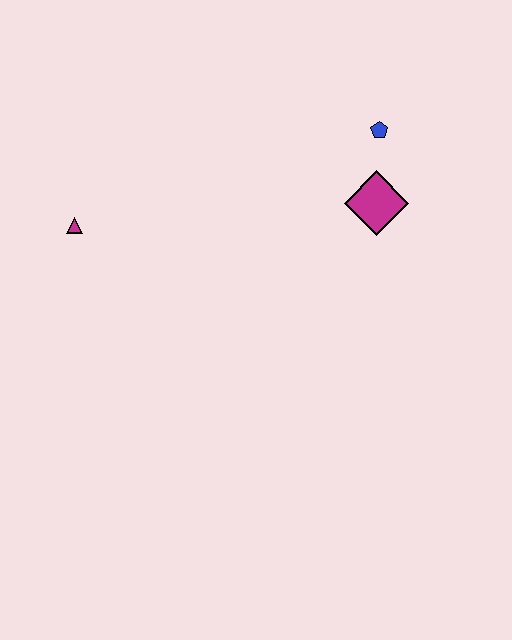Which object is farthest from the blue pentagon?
The magenta triangle is farthest from the blue pentagon.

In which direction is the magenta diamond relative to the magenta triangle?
The magenta diamond is to the right of the magenta triangle.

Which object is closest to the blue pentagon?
The magenta diamond is closest to the blue pentagon.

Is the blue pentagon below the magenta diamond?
No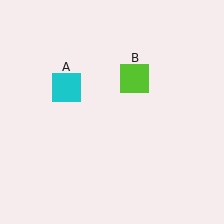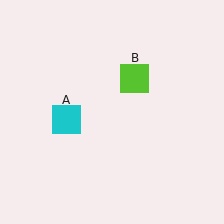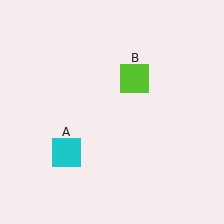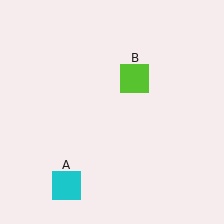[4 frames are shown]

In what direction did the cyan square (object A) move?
The cyan square (object A) moved down.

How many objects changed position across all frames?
1 object changed position: cyan square (object A).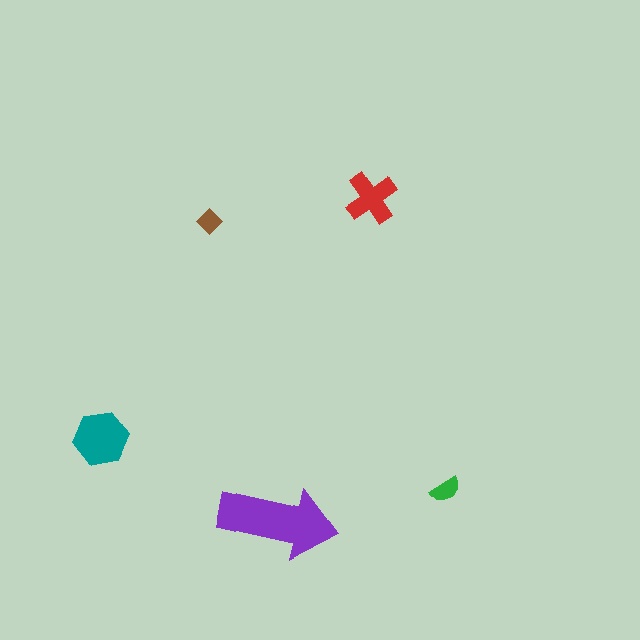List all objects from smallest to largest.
The brown diamond, the green semicircle, the red cross, the teal hexagon, the purple arrow.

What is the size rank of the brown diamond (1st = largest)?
5th.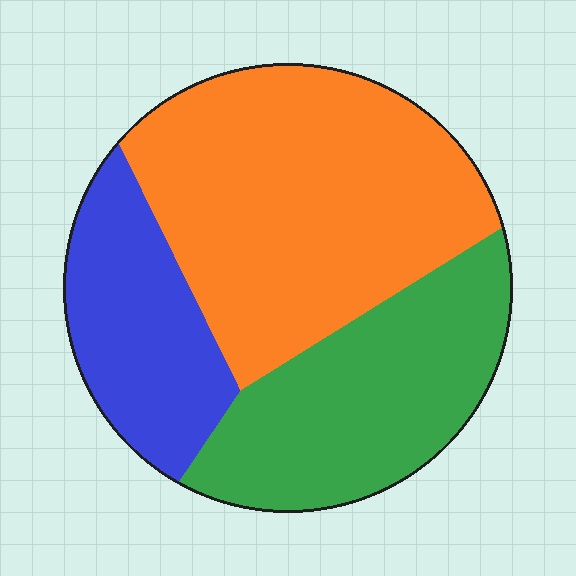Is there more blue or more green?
Green.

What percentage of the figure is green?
Green takes up about one third (1/3) of the figure.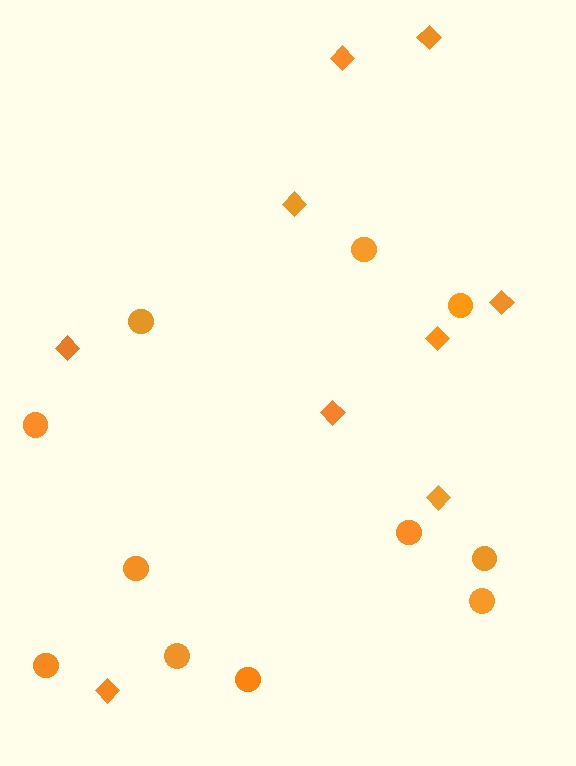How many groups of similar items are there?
There are 2 groups: one group of circles (11) and one group of diamonds (9).